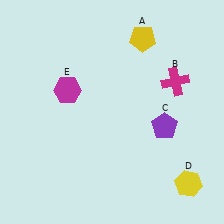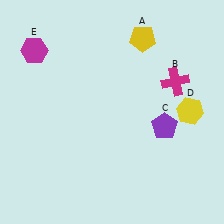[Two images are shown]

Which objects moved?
The objects that moved are: the yellow hexagon (D), the magenta hexagon (E).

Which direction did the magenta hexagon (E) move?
The magenta hexagon (E) moved up.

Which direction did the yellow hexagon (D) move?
The yellow hexagon (D) moved up.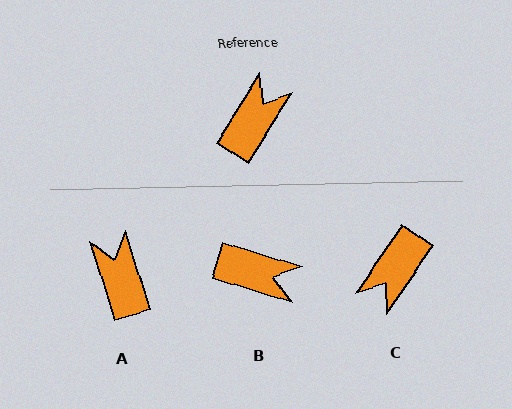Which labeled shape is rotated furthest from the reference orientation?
C, about 178 degrees away.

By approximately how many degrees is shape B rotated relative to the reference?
Approximately 75 degrees clockwise.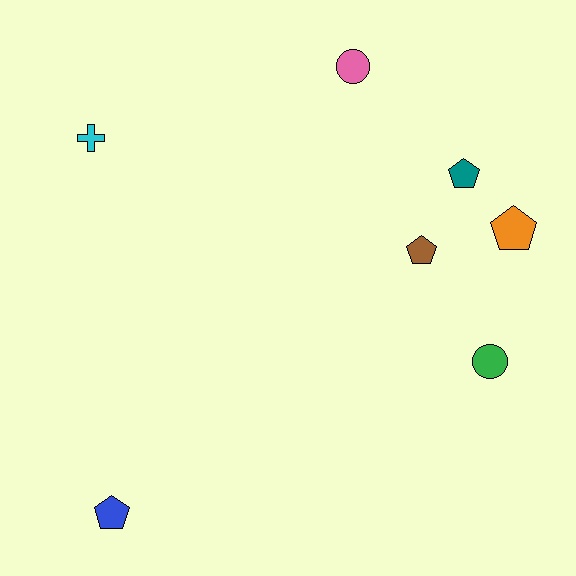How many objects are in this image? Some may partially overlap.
There are 7 objects.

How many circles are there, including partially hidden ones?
There are 2 circles.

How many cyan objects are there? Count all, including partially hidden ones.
There is 1 cyan object.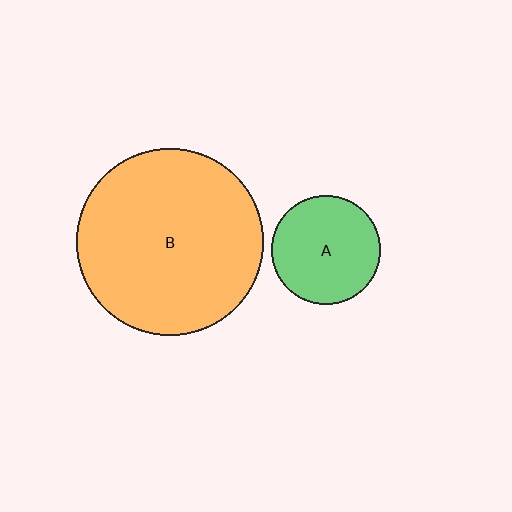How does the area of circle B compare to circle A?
Approximately 3.0 times.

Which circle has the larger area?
Circle B (orange).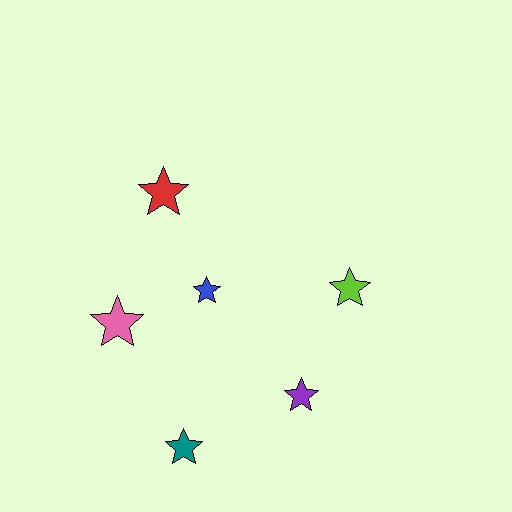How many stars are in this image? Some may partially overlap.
There are 6 stars.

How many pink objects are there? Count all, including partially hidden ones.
There is 1 pink object.